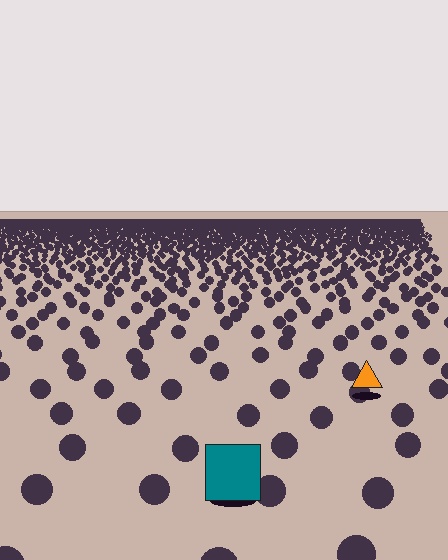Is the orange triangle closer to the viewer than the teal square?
No. The teal square is closer — you can tell from the texture gradient: the ground texture is coarser near it.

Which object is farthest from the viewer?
The orange triangle is farthest from the viewer. It appears smaller and the ground texture around it is denser.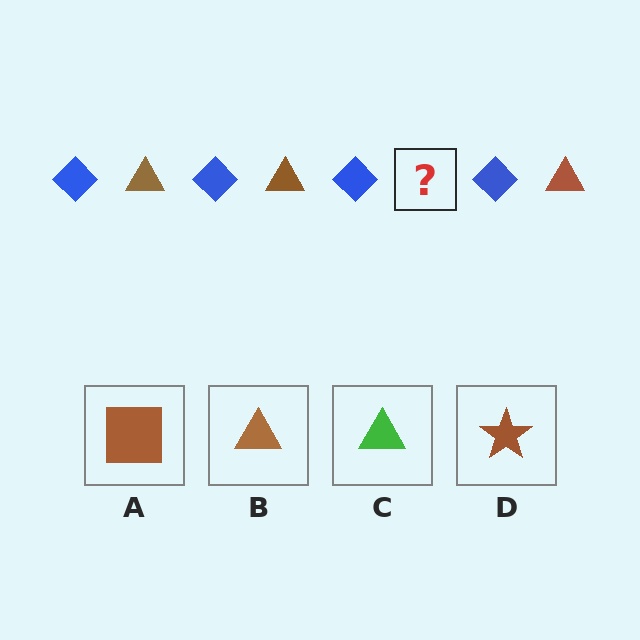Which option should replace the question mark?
Option B.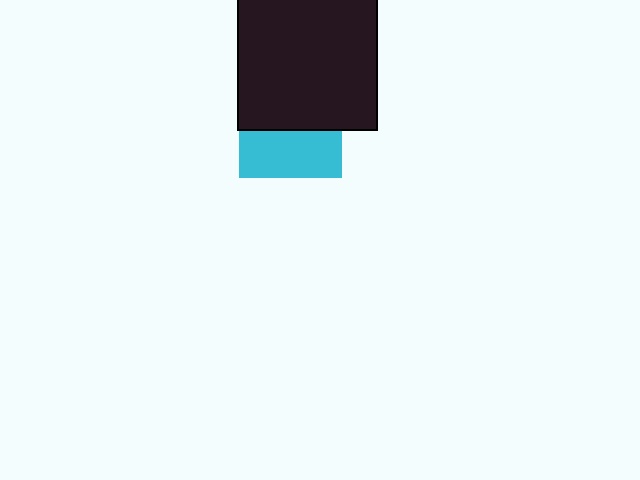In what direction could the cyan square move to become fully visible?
The cyan square could move down. That would shift it out from behind the black square entirely.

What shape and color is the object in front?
The object in front is a black square.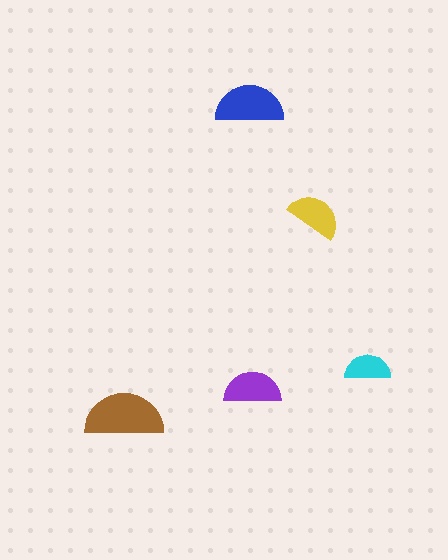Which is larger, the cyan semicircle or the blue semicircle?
The blue one.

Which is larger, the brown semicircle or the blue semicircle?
The brown one.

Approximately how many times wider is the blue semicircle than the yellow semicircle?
About 1.5 times wider.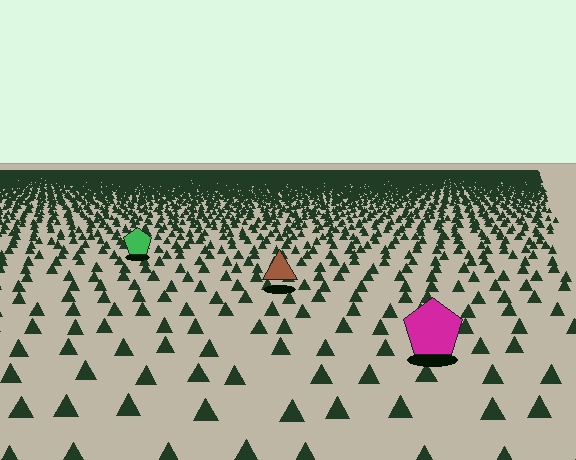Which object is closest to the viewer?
The magenta pentagon is closest. The texture marks near it are larger and more spread out.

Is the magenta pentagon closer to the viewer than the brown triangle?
Yes. The magenta pentagon is closer — you can tell from the texture gradient: the ground texture is coarser near it.